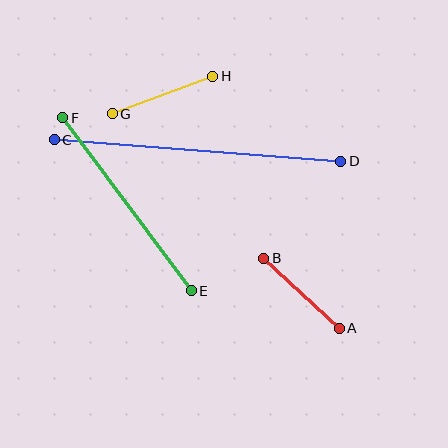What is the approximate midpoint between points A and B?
The midpoint is at approximately (302, 293) pixels.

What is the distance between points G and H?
The distance is approximately 107 pixels.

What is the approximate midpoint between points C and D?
The midpoint is at approximately (197, 151) pixels.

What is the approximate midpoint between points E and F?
The midpoint is at approximately (127, 204) pixels.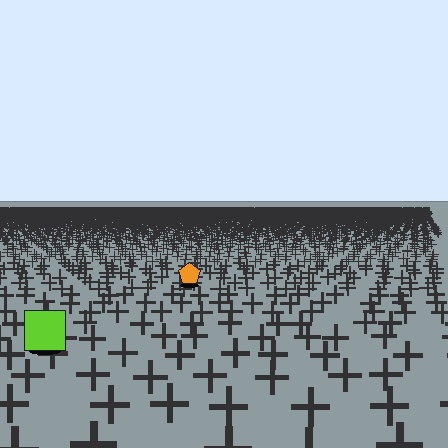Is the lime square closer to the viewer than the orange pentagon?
Yes. The lime square is closer — you can tell from the texture gradient: the ground texture is coarser near it.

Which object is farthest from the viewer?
The orange pentagon is farthest from the viewer. It appears smaller and the ground texture around it is denser.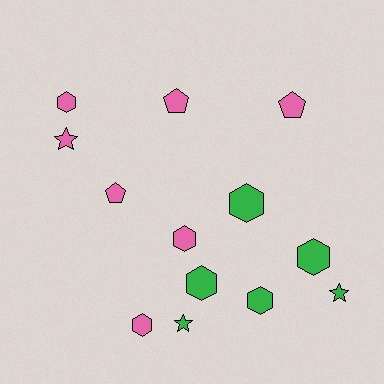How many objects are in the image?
There are 13 objects.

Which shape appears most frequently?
Hexagon, with 7 objects.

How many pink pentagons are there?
There are 3 pink pentagons.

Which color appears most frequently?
Pink, with 7 objects.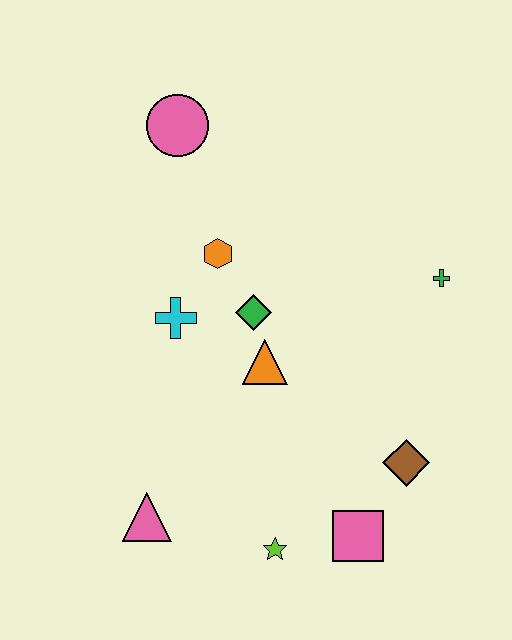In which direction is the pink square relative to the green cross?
The pink square is below the green cross.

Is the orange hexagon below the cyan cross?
No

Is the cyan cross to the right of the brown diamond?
No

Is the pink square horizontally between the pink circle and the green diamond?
No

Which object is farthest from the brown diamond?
The pink circle is farthest from the brown diamond.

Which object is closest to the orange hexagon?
The green diamond is closest to the orange hexagon.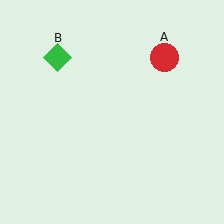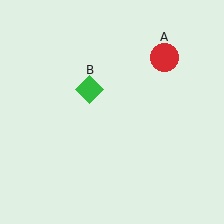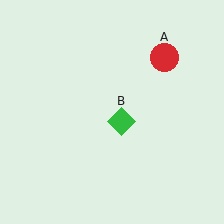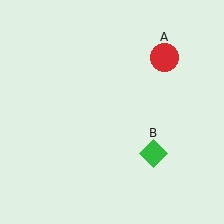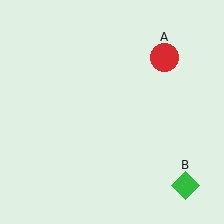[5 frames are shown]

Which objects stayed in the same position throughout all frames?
Red circle (object A) remained stationary.